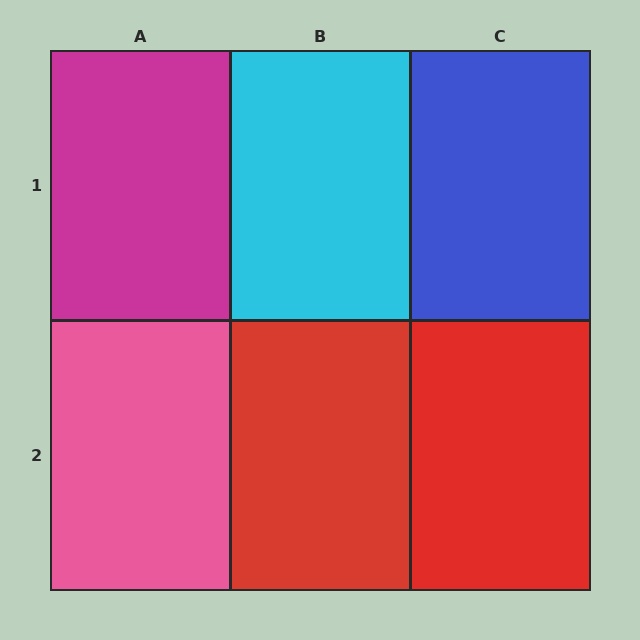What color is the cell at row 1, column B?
Cyan.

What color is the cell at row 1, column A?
Magenta.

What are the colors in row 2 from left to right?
Pink, red, red.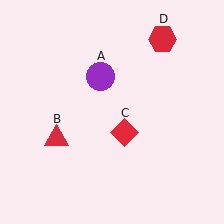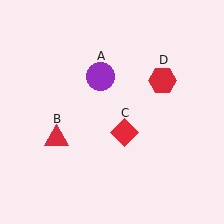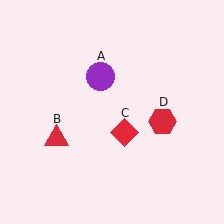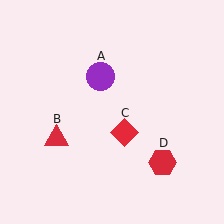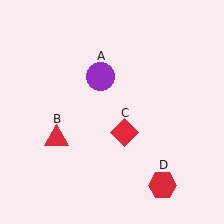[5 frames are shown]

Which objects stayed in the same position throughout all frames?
Purple circle (object A) and red triangle (object B) and red diamond (object C) remained stationary.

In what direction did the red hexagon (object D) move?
The red hexagon (object D) moved down.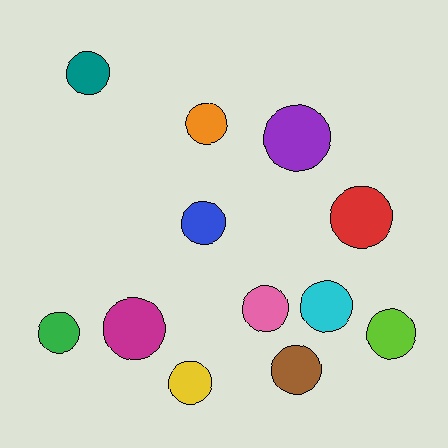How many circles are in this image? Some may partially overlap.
There are 12 circles.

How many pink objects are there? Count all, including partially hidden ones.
There is 1 pink object.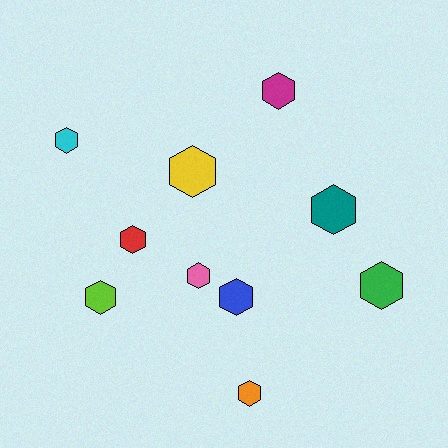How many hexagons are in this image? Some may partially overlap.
There are 10 hexagons.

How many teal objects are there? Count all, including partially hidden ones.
There is 1 teal object.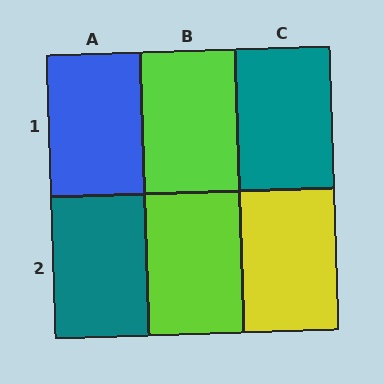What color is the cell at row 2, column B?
Lime.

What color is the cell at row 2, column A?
Teal.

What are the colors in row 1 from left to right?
Blue, lime, teal.